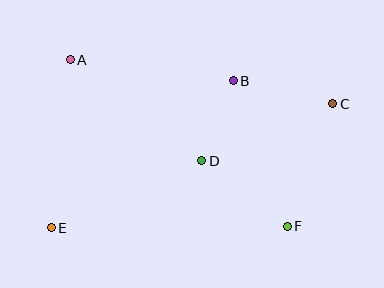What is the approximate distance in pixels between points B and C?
The distance between B and C is approximately 102 pixels.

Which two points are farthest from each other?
Points C and E are farthest from each other.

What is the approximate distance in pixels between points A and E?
The distance between A and E is approximately 169 pixels.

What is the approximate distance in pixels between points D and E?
The distance between D and E is approximately 165 pixels.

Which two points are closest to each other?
Points B and D are closest to each other.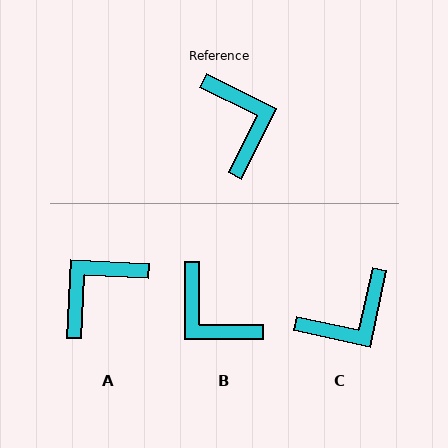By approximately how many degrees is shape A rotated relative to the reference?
Approximately 114 degrees counter-clockwise.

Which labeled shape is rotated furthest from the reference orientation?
B, about 154 degrees away.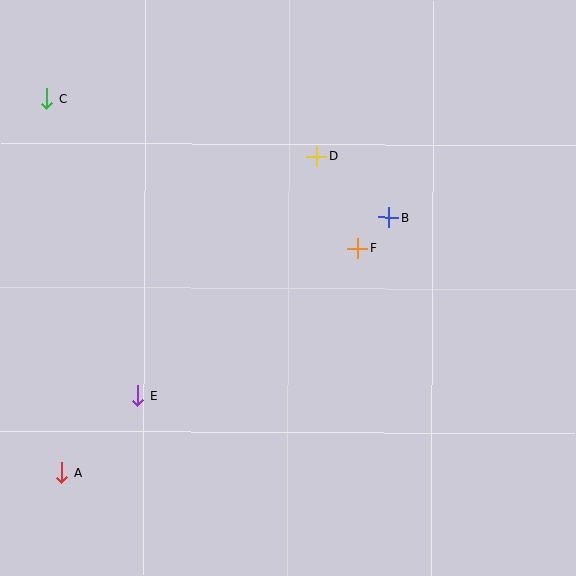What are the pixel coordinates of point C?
Point C is at (46, 99).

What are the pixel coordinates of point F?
Point F is at (358, 249).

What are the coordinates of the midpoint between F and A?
The midpoint between F and A is at (210, 361).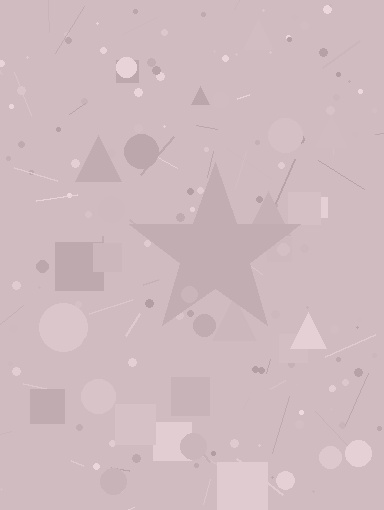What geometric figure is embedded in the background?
A star is embedded in the background.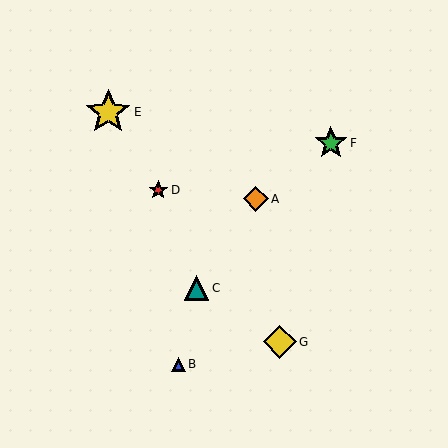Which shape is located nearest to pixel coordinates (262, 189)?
The orange diamond (labeled A) at (256, 199) is nearest to that location.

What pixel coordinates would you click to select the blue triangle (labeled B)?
Click at (179, 364) to select the blue triangle B.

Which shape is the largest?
The yellow star (labeled E) is the largest.